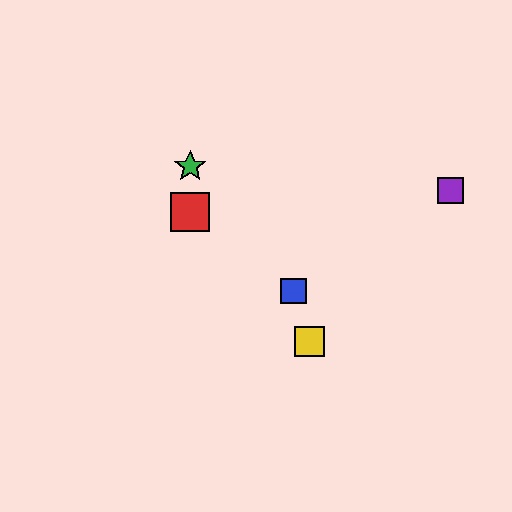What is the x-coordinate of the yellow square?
The yellow square is at x≈310.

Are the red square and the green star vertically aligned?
Yes, both are at x≈190.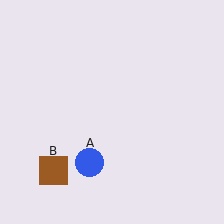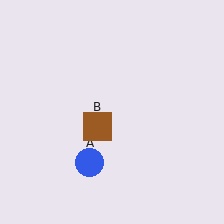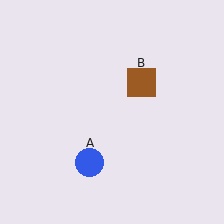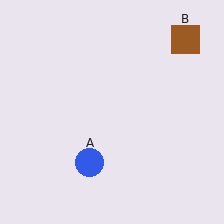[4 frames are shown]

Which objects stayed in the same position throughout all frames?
Blue circle (object A) remained stationary.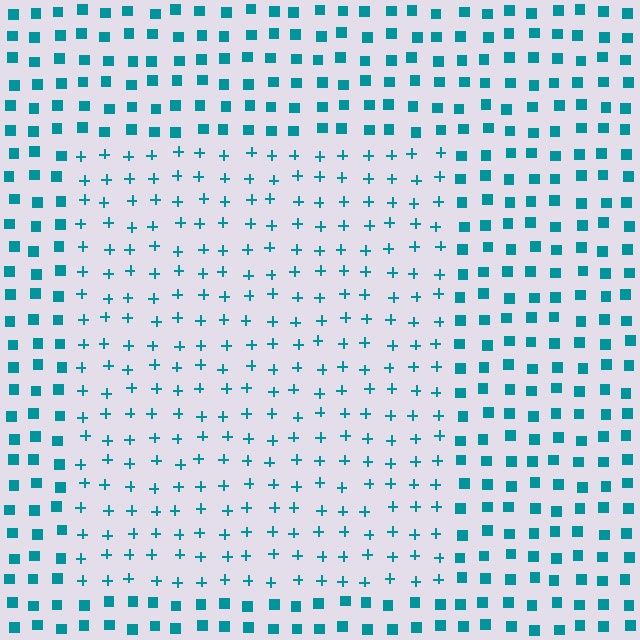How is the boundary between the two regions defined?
The boundary is defined by a change in element shape: plus signs inside vs. squares outside. All elements share the same color and spacing.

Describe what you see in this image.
The image is filled with small teal elements arranged in a uniform grid. A rectangle-shaped region contains plus signs, while the surrounding area contains squares. The boundary is defined purely by the change in element shape.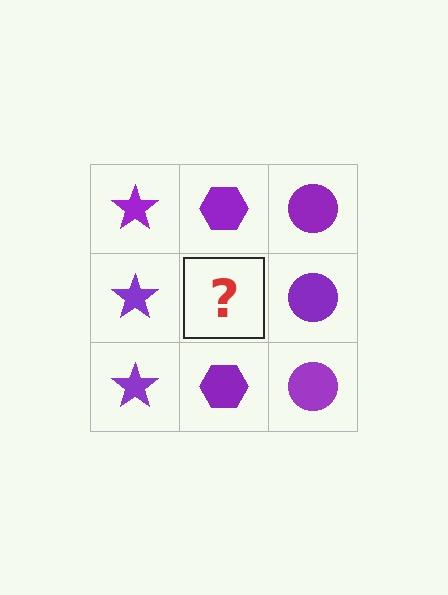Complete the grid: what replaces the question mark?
The question mark should be replaced with a purple hexagon.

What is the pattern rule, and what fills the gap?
The rule is that each column has a consistent shape. The gap should be filled with a purple hexagon.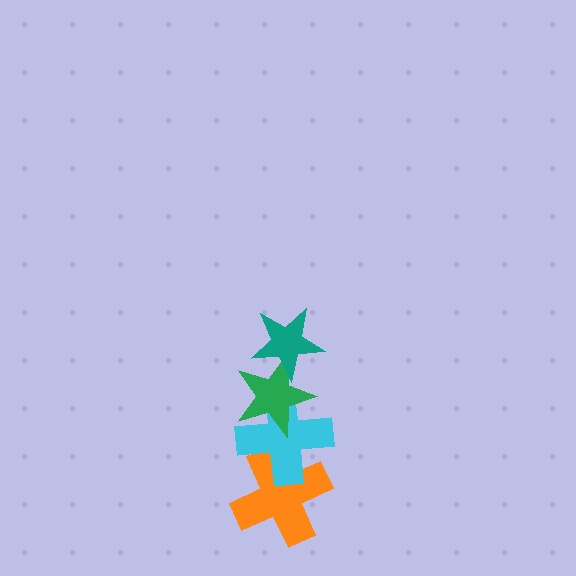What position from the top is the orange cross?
The orange cross is 4th from the top.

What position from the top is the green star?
The green star is 2nd from the top.